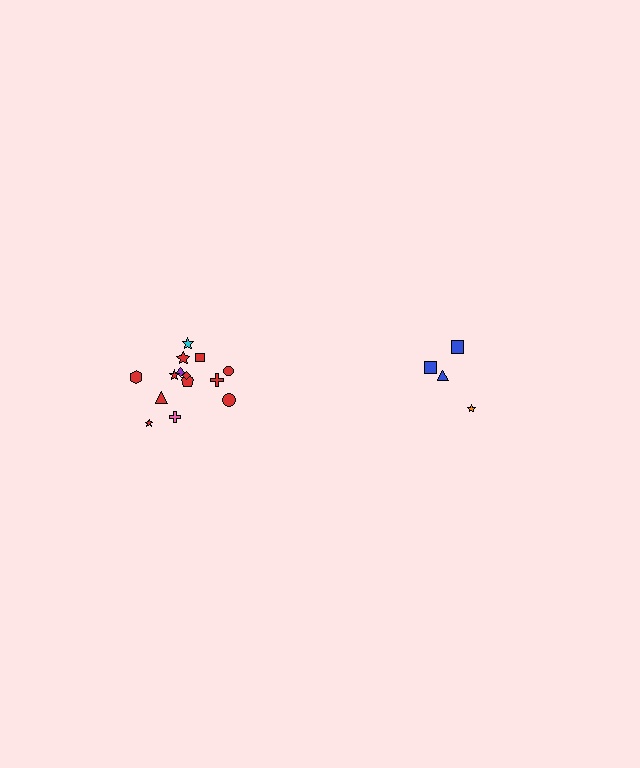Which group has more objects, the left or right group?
The left group.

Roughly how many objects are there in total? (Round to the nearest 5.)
Roughly 20 objects in total.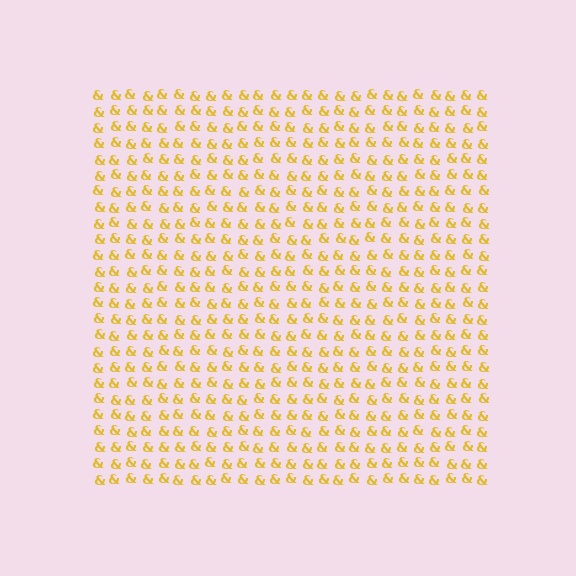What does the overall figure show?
The overall figure shows a square.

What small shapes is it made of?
It is made of small ampersands.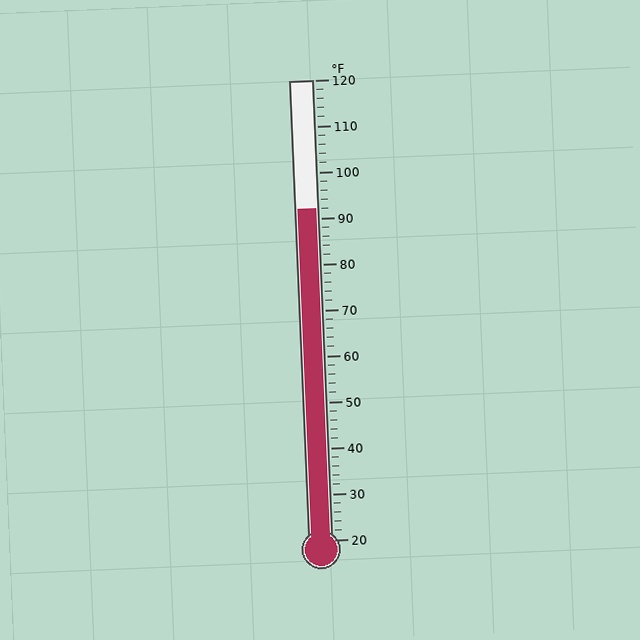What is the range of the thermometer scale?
The thermometer scale ranges from 20°F to 120°F.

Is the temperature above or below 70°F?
The temperature is above 70°F.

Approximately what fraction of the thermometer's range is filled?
The thermometer is filled to approximately 70% of its range.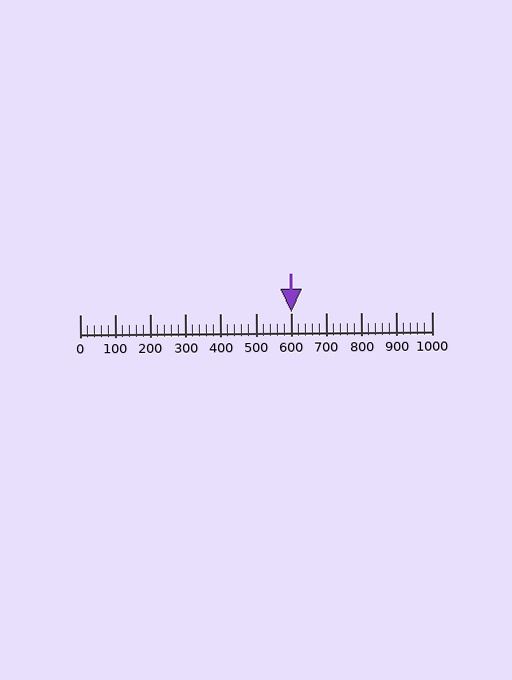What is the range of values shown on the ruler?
The ruler shows values from 0 to 1000.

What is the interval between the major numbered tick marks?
The major tick marks are spaced 100 units apart.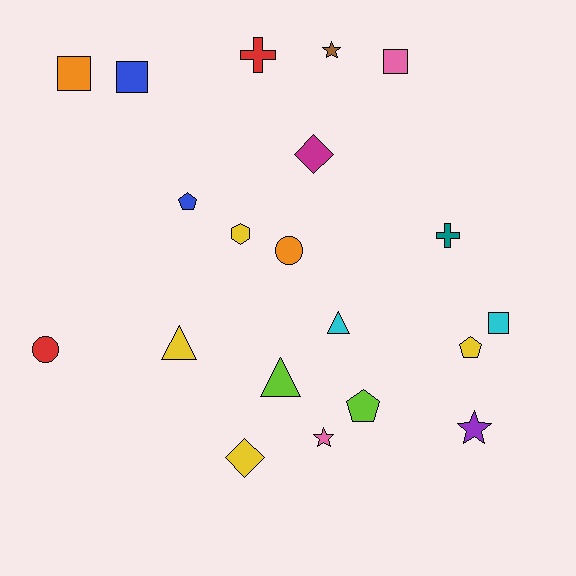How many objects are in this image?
There are 20 objects.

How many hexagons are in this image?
There is 1 hexagon.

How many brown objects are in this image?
There is 1 brown object.